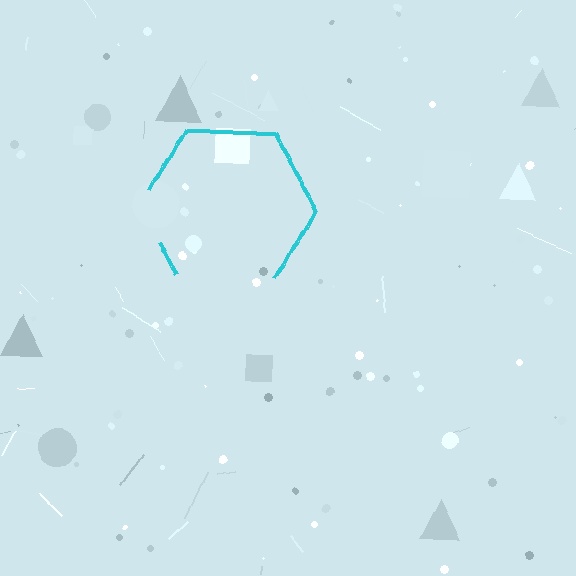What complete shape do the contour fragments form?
The contour fragments form a hexagon.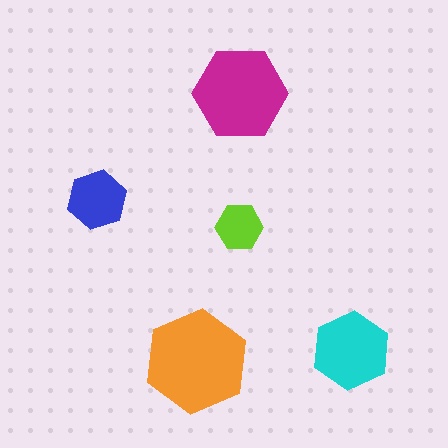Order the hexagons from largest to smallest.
the orange one, the magenta one, the cyan one, the blue one, the lime one.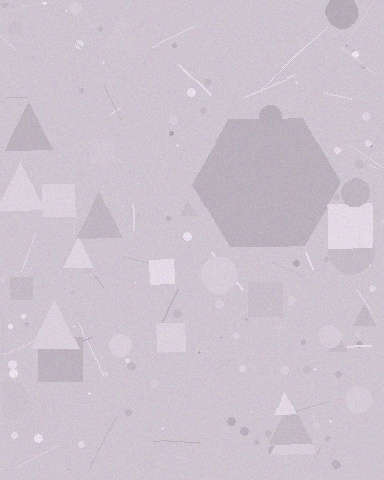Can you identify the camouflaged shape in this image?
The camouflaged shape is a hexagon.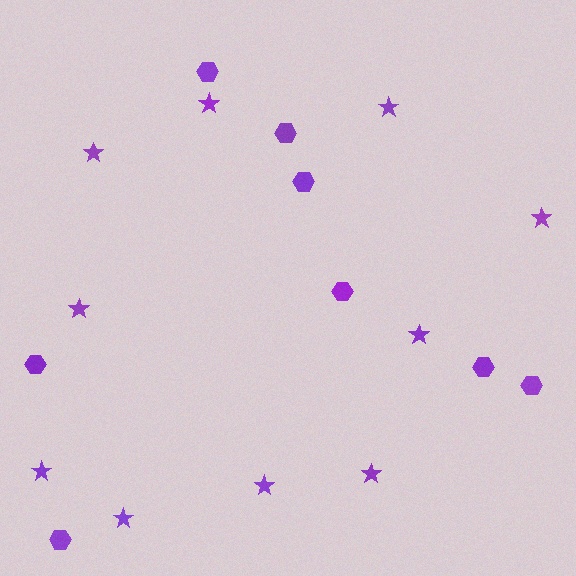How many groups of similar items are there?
There are 2 groups: one group of hexagons (8) and one group of stars (10).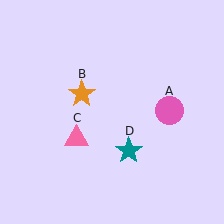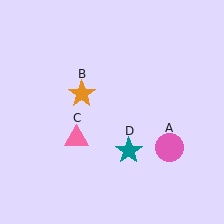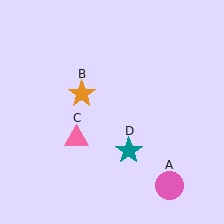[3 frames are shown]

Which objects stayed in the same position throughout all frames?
Orange star (object B) and pink triangle (object C) and teal star (object D) remained stationary.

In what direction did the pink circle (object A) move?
The pink circle (object A) moved down.